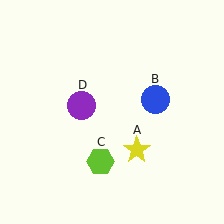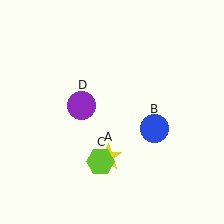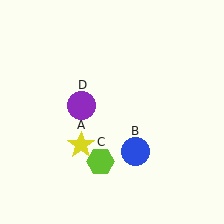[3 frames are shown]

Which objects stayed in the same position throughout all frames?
Lime hexagon (object C) and purple circle (object D) remained stationary.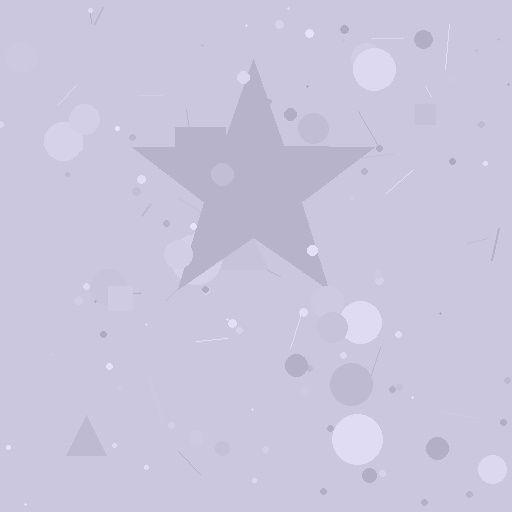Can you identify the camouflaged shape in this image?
The camouflaged shape is a star.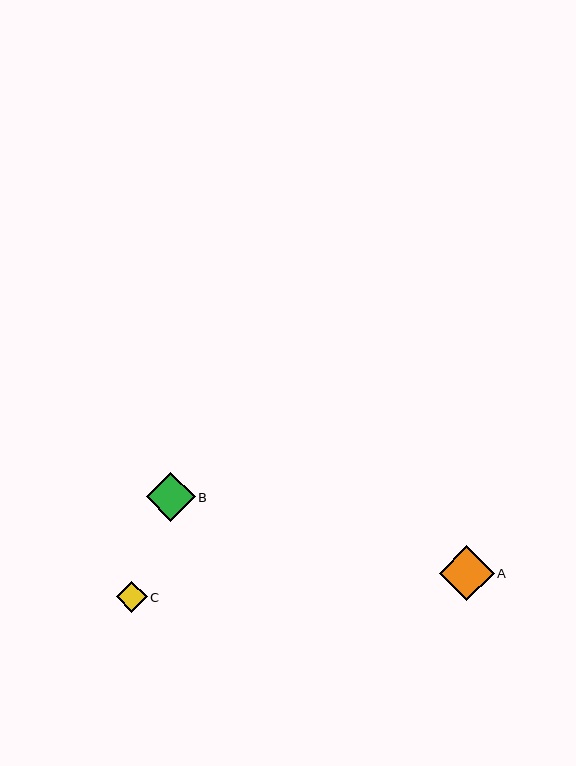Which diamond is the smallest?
Diamond C is the smallest with a size of approximately 31 pixels.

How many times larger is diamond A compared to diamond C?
Diamond A is approximately 1.8 times the size of diamond C.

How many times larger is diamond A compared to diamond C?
Diamond A is approximately 1.8 times the size of diamond C.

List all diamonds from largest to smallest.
From largest to smallest: A, B, C.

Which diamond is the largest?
Diamond A is the largest with a size of approximately 55 pixels.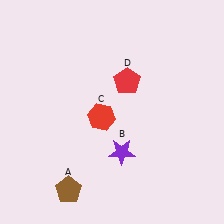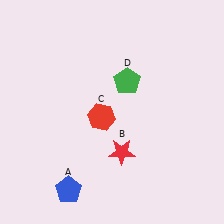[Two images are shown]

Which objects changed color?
A changed from brown to blue. B changed from purple to red. D changed from red to green.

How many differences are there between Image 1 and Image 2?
There are 3 differences between the two images.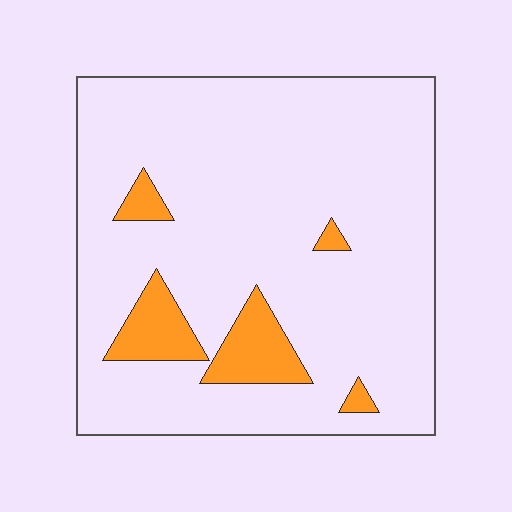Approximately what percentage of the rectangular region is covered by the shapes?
Approximately 10%.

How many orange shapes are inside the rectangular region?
5.